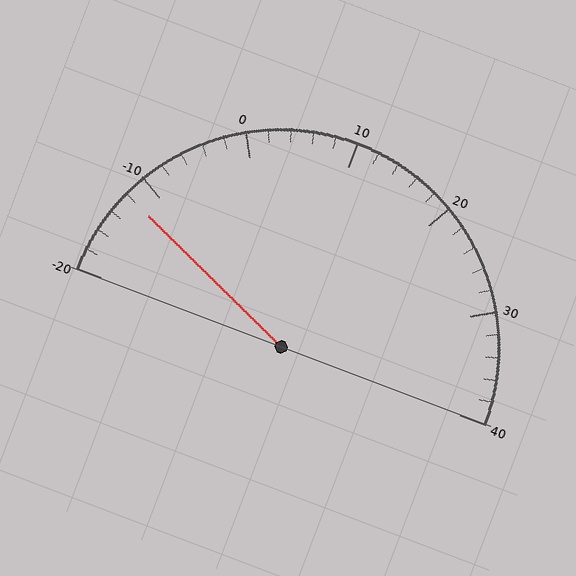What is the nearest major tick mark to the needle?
The nearest major tick mark is -10.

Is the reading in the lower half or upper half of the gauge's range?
The reading is in the lower half of the range (-20 to 40).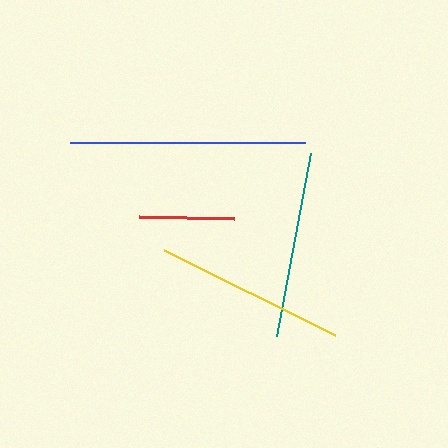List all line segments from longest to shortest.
From longest to shortest: blue, yellow, teal, red.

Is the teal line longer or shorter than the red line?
The teal line is longer than the red line.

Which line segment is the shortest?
The red line is the shortest at approximately 96 pixels.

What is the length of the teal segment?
The teal segment is approximately 185 pixels long.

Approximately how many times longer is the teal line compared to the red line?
The teal line is approximately 1.9 times the length of the red line.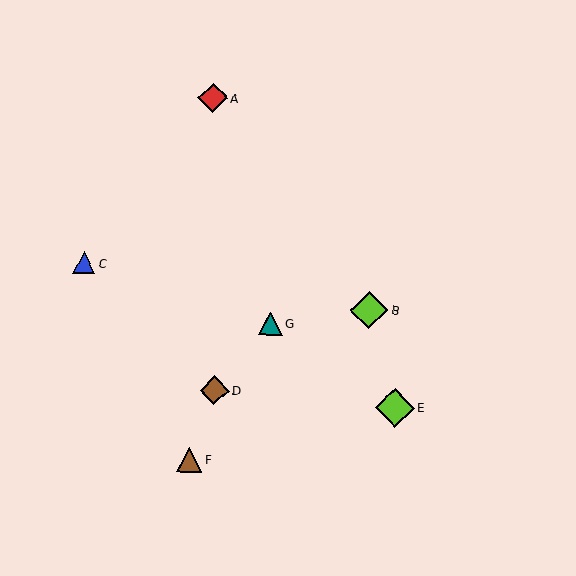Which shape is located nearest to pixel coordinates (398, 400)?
The lime diamond (labeled E) at (395, 408) is nearest to that location.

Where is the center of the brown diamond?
The center of the brown diamond is at (214, 391).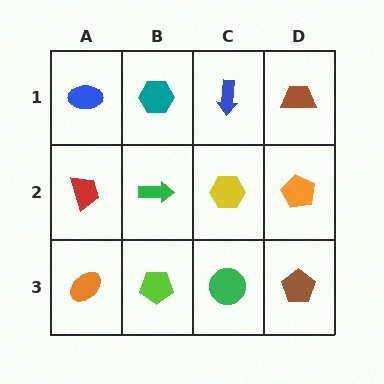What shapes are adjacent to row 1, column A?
A red trapezoid (row 2, column A), a teal hexagon (row 1, column B).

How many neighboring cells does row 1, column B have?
3.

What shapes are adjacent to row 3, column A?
A red trapezoid (row 2, column A), a lime pentagon (row 3, column B).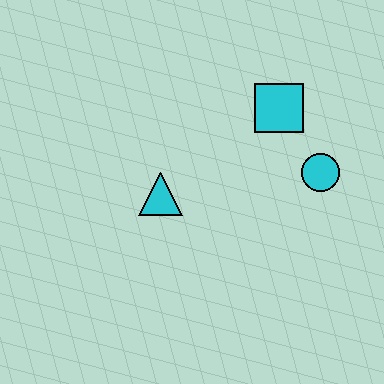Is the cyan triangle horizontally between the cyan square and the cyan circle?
No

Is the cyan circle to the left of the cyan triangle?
No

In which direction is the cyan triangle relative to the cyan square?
The cyan triangle is to the left of the cyan square.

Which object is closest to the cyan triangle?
The cyan square is closest to the cyan triangle.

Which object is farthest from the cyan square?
The cyan triangle is farthest from the cyan square.